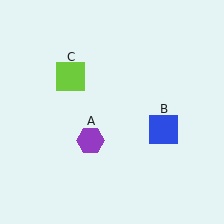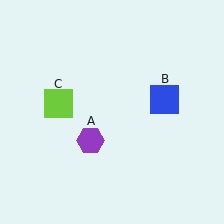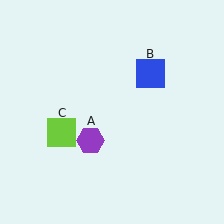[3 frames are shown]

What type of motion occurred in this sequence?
The blue square (object B), lime square (object C) rotated counterclockwise around the center of the scene.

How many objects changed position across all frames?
2 objects changed position: blue square (object B), lime square (object C).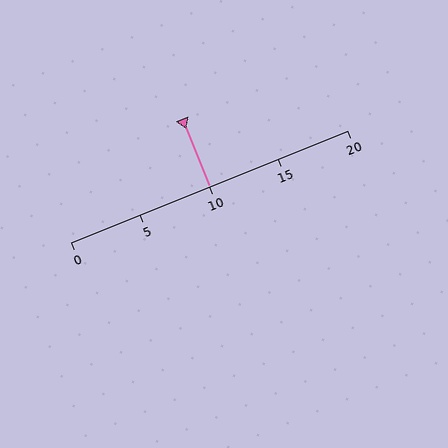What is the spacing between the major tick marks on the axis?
The major ticks are spaced 5 apart.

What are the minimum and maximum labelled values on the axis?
The axis runs from 0 to 20.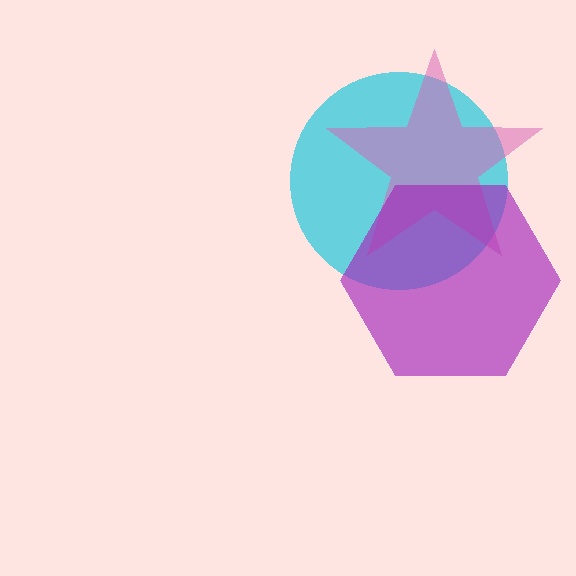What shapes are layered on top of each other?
The layered shapes are: a cyan circle, a pink star, a purple hexagon.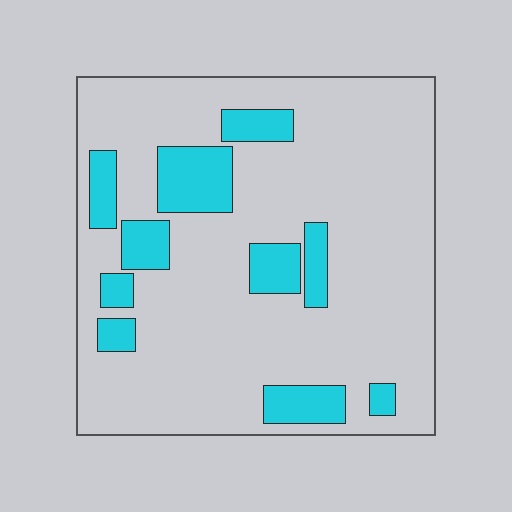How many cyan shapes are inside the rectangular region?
10.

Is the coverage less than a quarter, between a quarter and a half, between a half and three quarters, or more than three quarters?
Less than a quarter.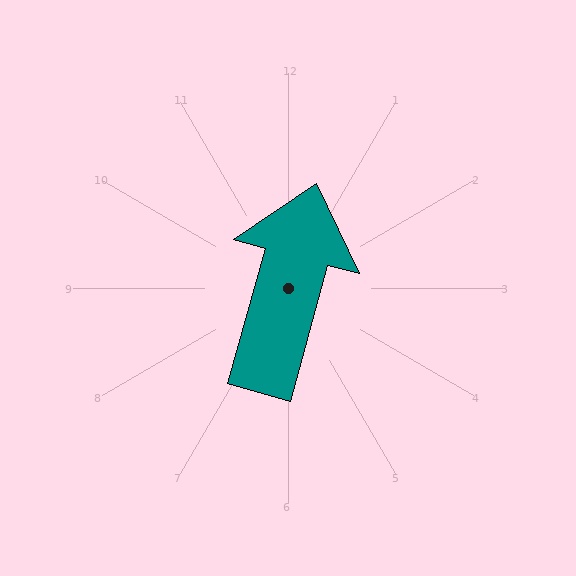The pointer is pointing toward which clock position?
Roughly 1 o'clock.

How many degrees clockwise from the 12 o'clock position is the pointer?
Approximately 15 degrees.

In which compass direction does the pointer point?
North.